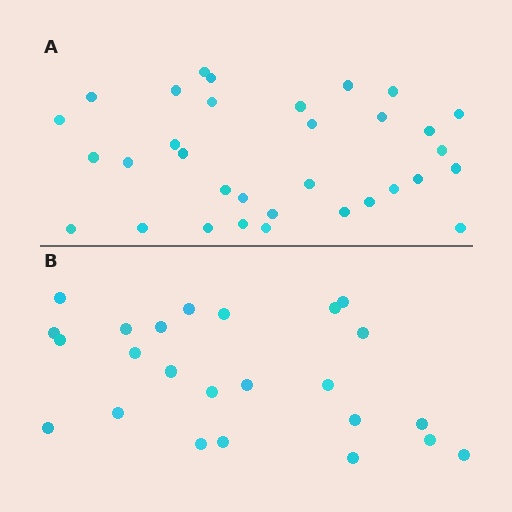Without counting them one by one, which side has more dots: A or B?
Region A (the top region) has more dots.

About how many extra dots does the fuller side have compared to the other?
Region A has roughly 8 or so more dots than region B.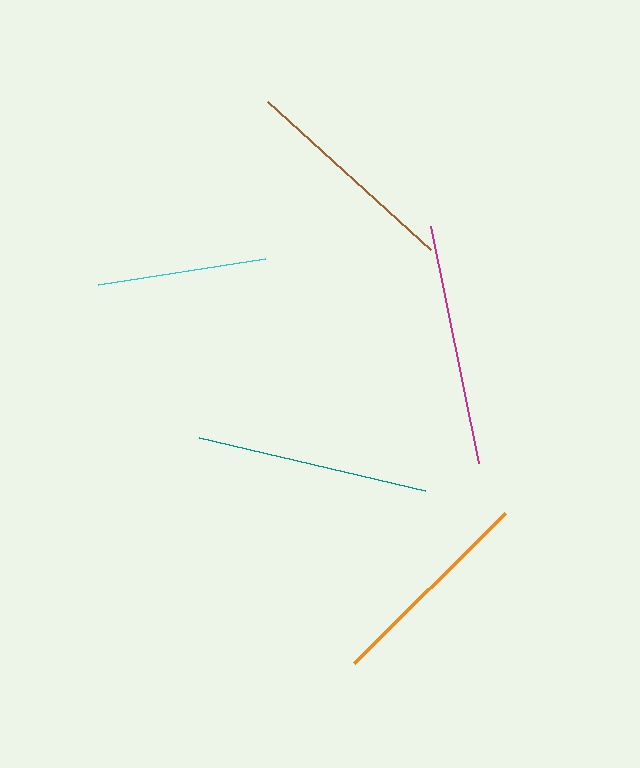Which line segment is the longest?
The magenta line is the longest at approximately 243 pixels.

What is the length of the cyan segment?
The cyan segment is approximately 169 pixels long.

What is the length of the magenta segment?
The magenta segment is approximately 243 pixels long.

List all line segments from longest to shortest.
From longest to shortest: magenta, teal, brown, orange, cyan.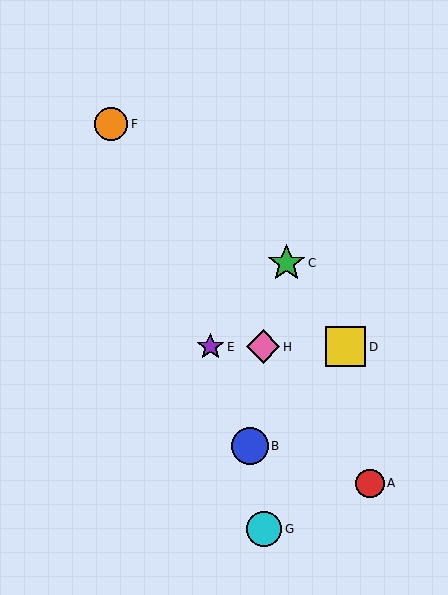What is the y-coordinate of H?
Object H is at y≈347.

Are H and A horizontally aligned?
No, H is at y≈347 and A is at y≈483.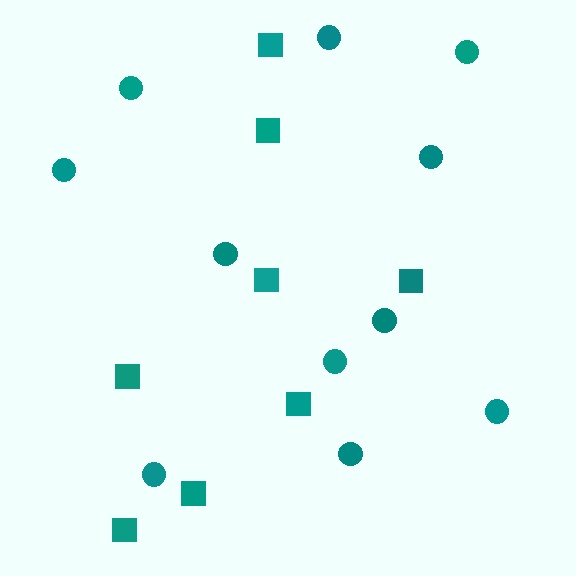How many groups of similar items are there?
There are 2 groups: one group of squares (8) and one group of circles (11).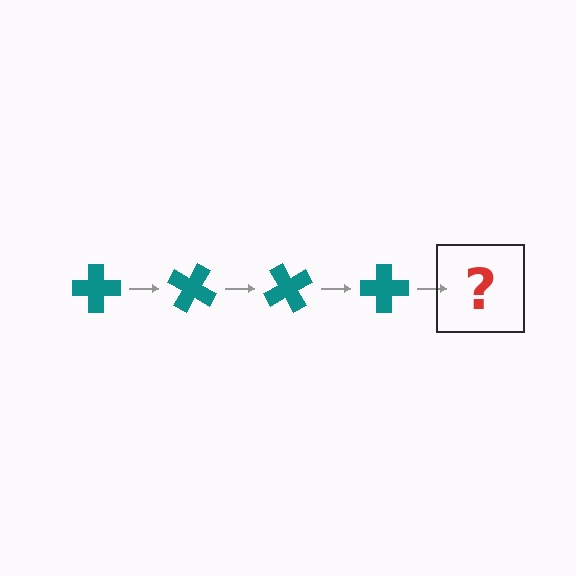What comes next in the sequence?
The next element should be a teal cross rotated 120 degrees.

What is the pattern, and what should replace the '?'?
The pattern is that the cross rotates 30 degrees each step. The '?' should be a teal cross rotated 120 degrees.